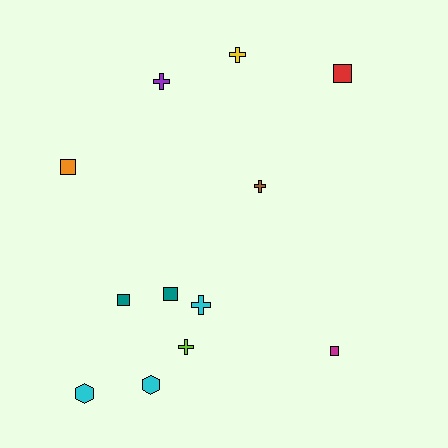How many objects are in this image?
There are 12 objects.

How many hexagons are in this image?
There are 2 hexagons.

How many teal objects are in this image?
There are 2 teal objects.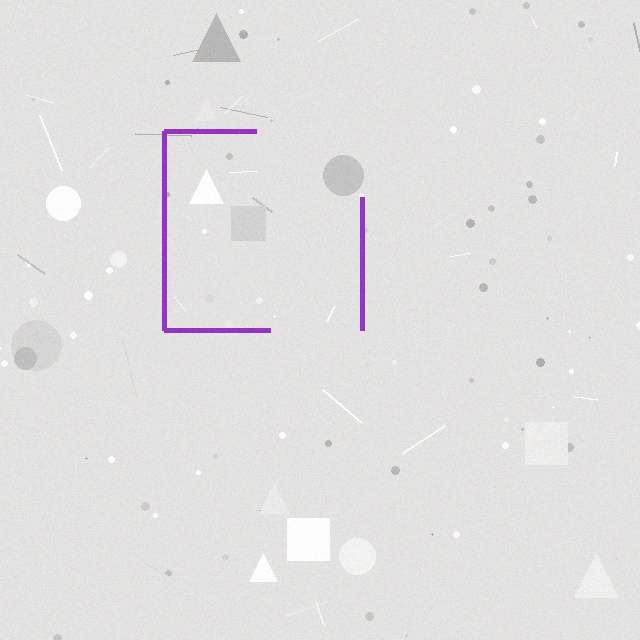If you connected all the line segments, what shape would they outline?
They would outline a square.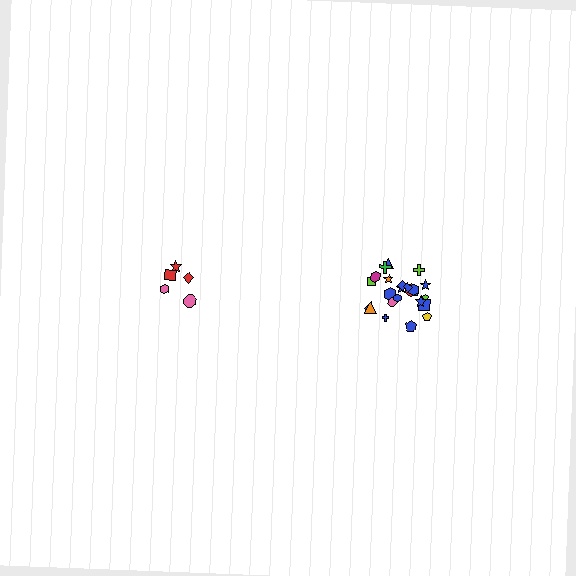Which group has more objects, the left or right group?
The right group.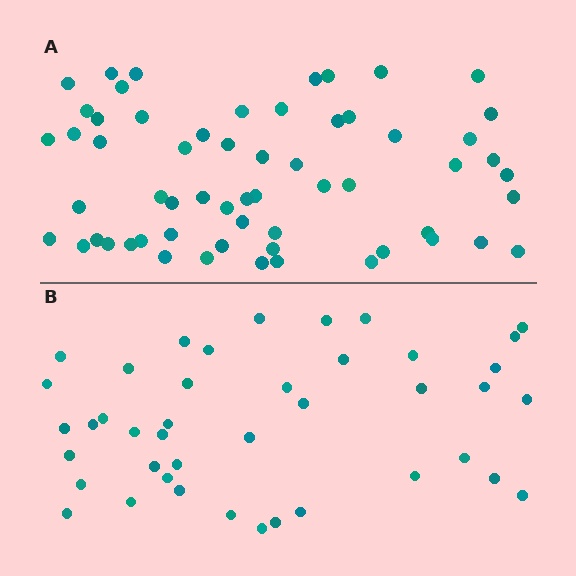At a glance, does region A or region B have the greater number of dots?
Region A (the top region) has more dots.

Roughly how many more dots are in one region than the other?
Region A has approximately 20 more dots than region B.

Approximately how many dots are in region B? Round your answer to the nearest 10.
About 40 dots. (The exact count is 42, which rounds to 40.)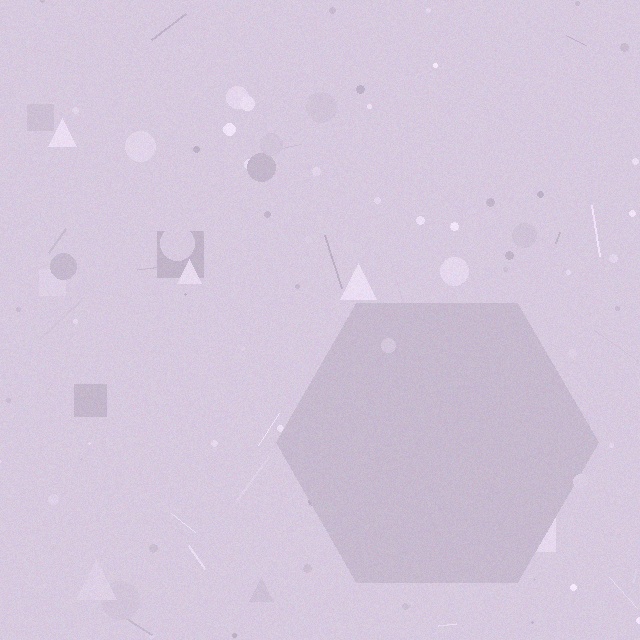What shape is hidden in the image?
A hexagon is hidden in the image.